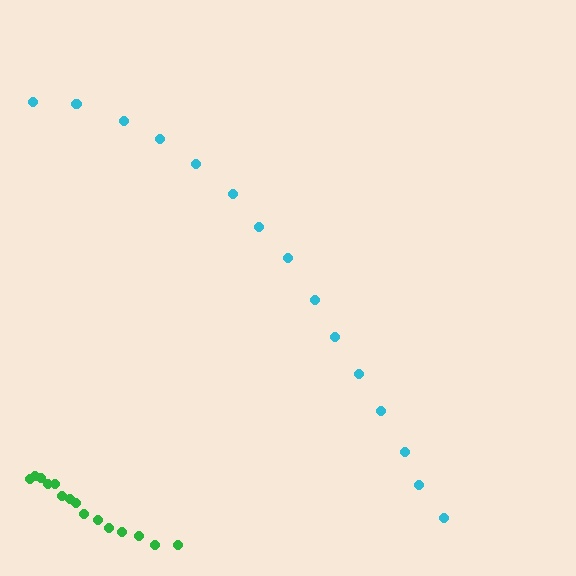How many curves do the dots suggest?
There are 2 distinct paths.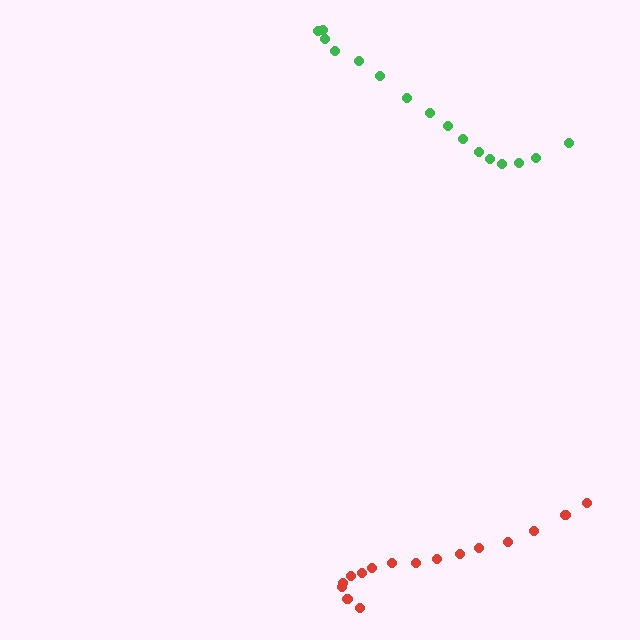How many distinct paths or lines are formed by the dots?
There are 2 distinct paths.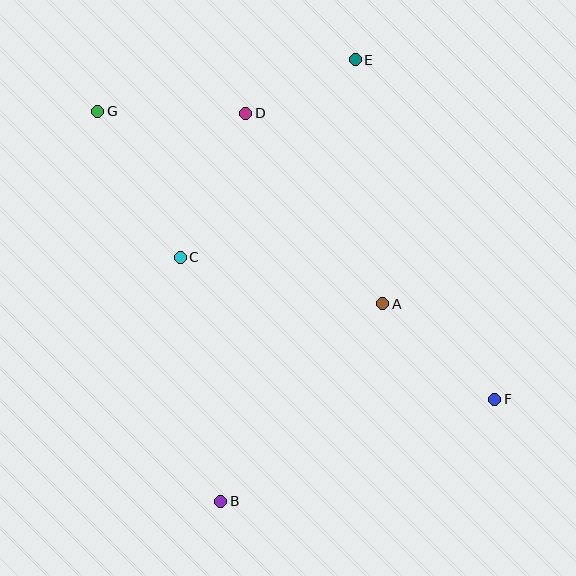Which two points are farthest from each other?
Points F and G are farthest from each other.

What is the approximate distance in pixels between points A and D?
The distance between A and D is approximately 235 pixels.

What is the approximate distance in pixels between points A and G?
The distance between A and G is approximately 344 pixels.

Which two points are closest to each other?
Points D and E are closest to each other.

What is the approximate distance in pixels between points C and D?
The distance between C and D is approximately 158 pixels.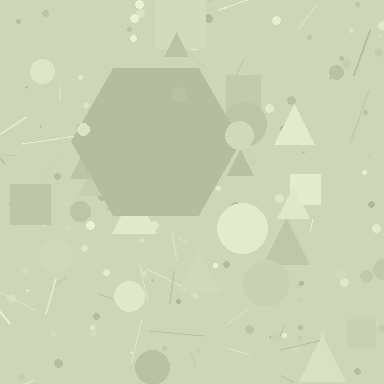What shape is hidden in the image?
A hexagon is hidden in the image.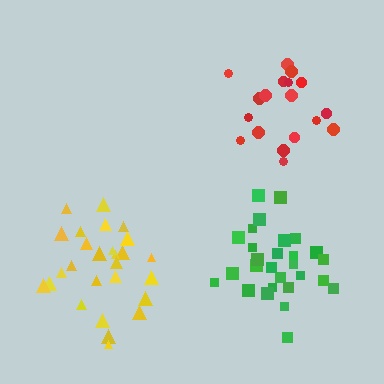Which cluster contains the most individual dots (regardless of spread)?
Green (28).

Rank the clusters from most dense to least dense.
green, red, yellow.